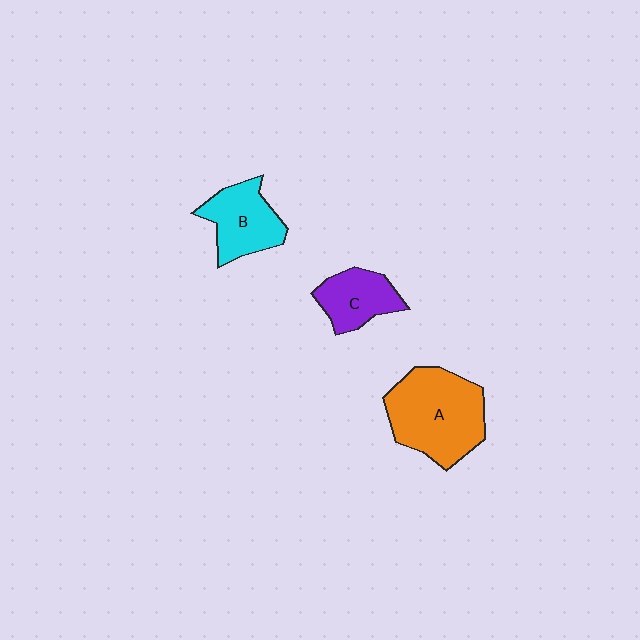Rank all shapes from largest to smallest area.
From largest to smallest: A (orange), B (cyan), C (purple).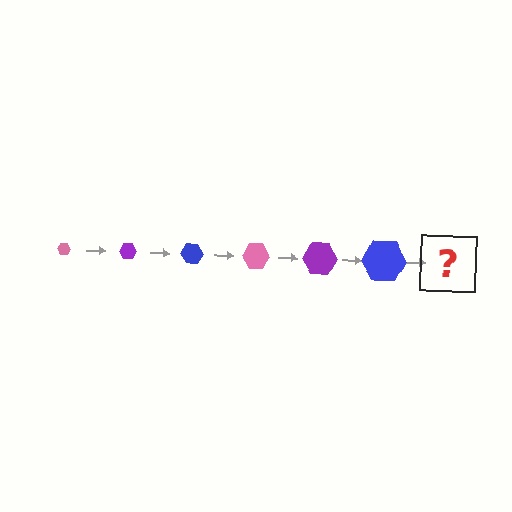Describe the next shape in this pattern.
It should be a pink hexagon, larger than the previous one.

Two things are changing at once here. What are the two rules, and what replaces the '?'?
The two rules are that the hexagon grows larger each step and the color cycles through pink, purple, and blue. The '?' should be a pink hexagon, larger than the previous one.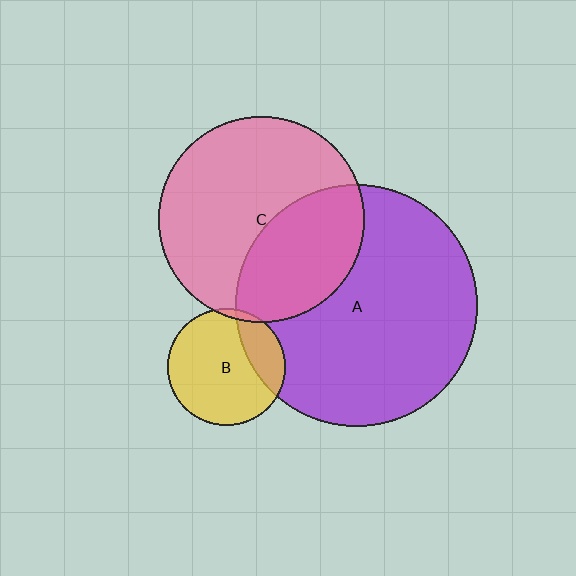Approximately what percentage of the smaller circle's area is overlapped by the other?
Approximately 5%.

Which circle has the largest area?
Circle A (purple).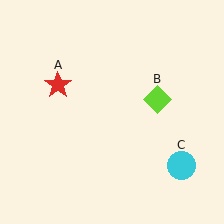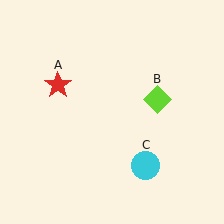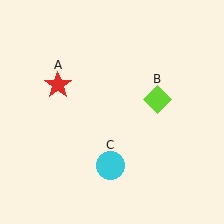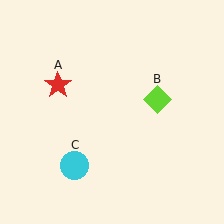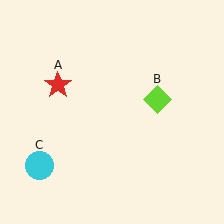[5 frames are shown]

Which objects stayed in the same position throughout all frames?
Red star (object A) and lime diamond (object B) remained stationary.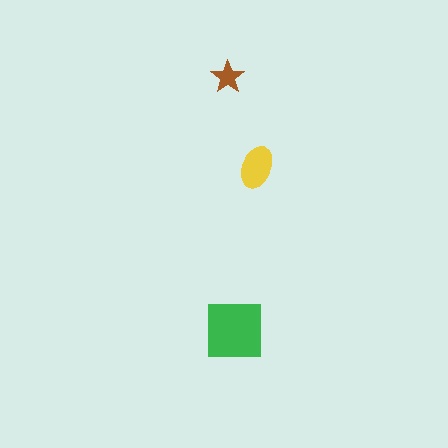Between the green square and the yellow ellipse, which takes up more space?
The green square.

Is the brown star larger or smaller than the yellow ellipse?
Smaller.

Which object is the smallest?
The brown star.